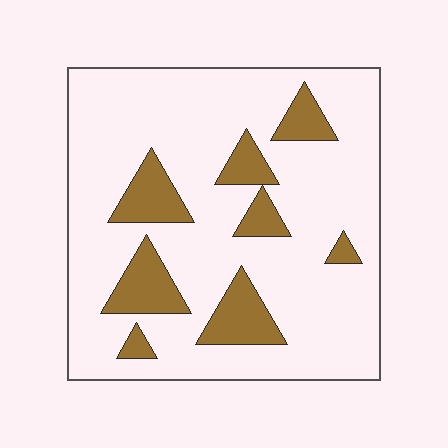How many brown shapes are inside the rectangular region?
8.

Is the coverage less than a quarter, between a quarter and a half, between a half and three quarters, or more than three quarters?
Less than a quarter.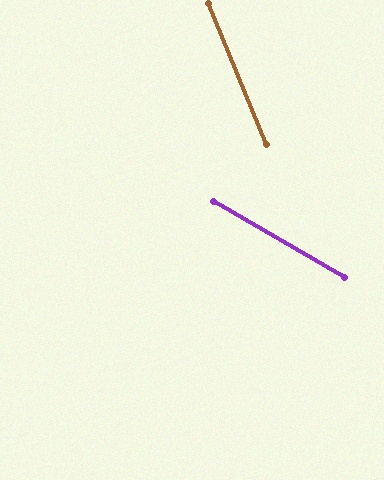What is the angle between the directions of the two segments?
Approximately 38 degrees.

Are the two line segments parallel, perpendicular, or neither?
Neither parallel nor perpendicular — they differ by about 38°.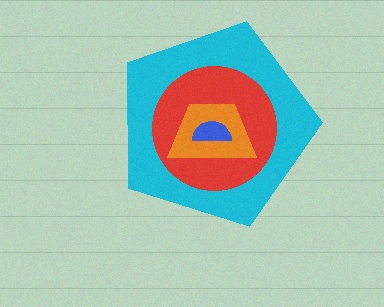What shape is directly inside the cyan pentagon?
The red circle.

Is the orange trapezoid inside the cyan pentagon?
Yes.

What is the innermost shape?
The blue semicircle.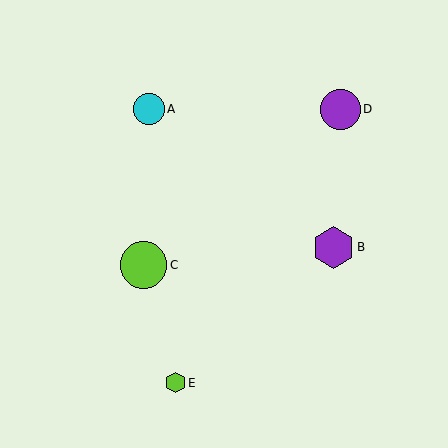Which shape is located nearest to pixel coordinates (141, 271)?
The lime circle (labeled C) at (143, 265) is nearest to that location.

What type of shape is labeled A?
Shape A is a cyan circle.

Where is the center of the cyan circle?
The center of the cyan circle is at (149, 109).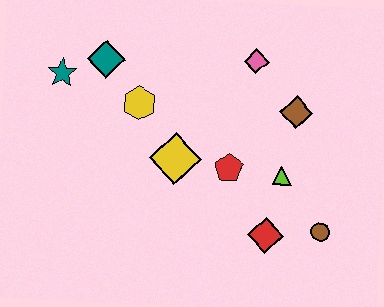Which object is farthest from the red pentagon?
The teal star is farthest from the red pentagon.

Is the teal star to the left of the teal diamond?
Yes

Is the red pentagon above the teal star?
No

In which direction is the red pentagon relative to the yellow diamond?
The red pentagon is to the right of the yellow diamond.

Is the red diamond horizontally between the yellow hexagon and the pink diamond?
No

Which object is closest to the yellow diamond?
The red pentagon is closest to the yellow diamond.